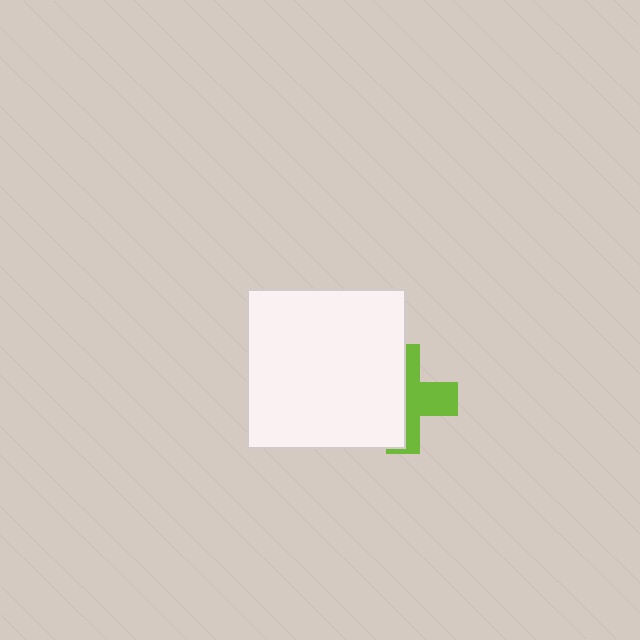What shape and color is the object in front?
The object in front is a white square.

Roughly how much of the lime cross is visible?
About half of it is visible (roughly 46%).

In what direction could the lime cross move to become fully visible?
The lime cross could move right. That would shift it out from behind the white square entirely.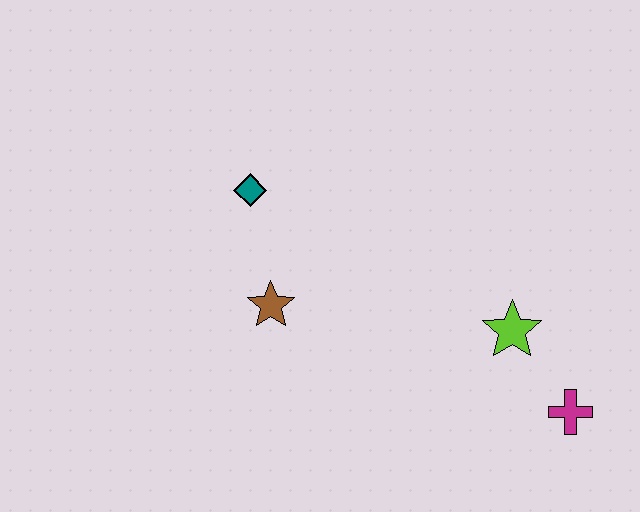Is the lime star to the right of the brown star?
Yes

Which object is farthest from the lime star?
The teal diamond is farthest from the lime star.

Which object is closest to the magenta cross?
The lime star is closest to the magenta cross.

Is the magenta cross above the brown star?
No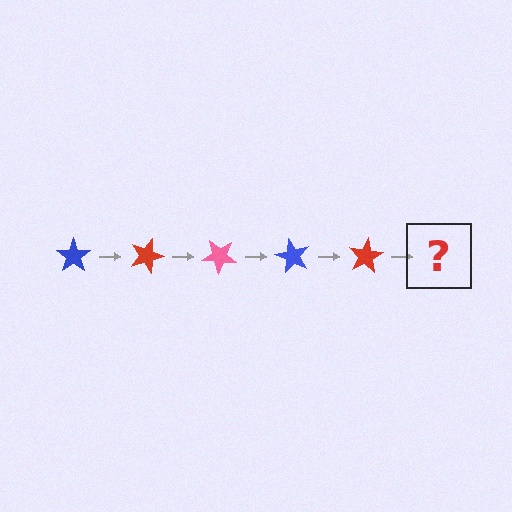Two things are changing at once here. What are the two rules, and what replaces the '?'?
The two rules are that it rotates 20 degrees each step and the color cycles through blue, red, and pink. The '?' should be a pink star, rotated 100 degrees from the start.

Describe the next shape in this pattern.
It should be a pink star, rotated 100 degrees from the start.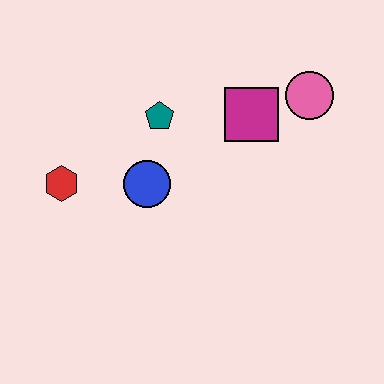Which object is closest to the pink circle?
The magenta square is closest to the pink circle.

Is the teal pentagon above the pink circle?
No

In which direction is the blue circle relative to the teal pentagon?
The blue circle is below the teal pentagon.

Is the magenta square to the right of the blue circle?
Yes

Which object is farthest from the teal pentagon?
The pink circle is farthest from the teal pentagon.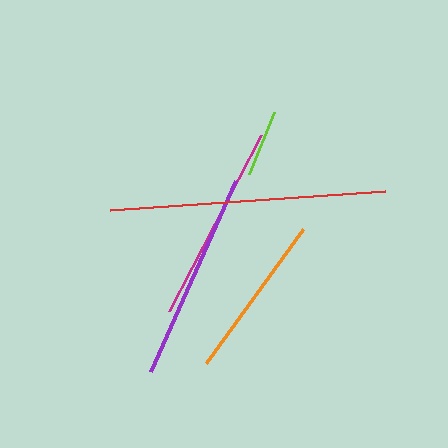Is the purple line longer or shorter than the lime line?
The purple line is longer than the lime line.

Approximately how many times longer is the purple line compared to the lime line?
The purple line is approximately 3.1 times the length of the lime line.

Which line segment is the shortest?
The lime line is the shortest at approximately 67 pixels.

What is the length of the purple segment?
The purple segment is approximately 209 pixels long.